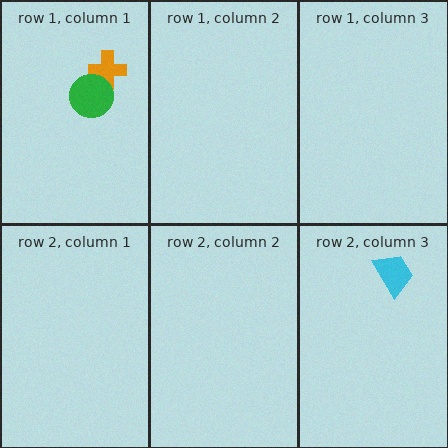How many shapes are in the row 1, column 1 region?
2.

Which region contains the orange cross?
The row 1, column 1 region.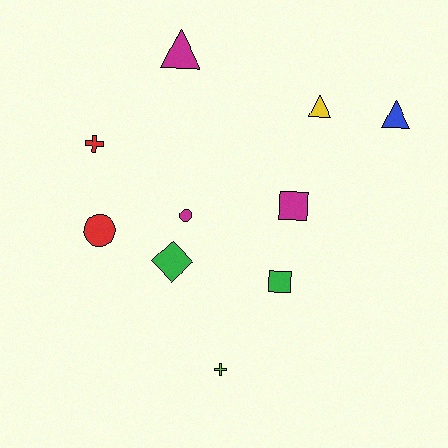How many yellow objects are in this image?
There is 1 yellow object.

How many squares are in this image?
There are 2 squares.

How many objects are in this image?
There are 10 objects.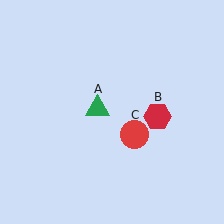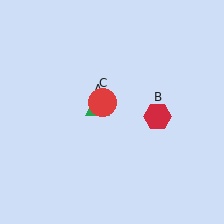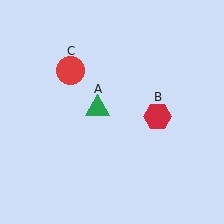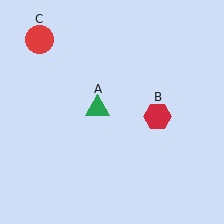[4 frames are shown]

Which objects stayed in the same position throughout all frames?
Green triangle (object A) and red hexagon (object B) remained stationary.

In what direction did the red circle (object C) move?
The red circle (object C) moved up and to the left.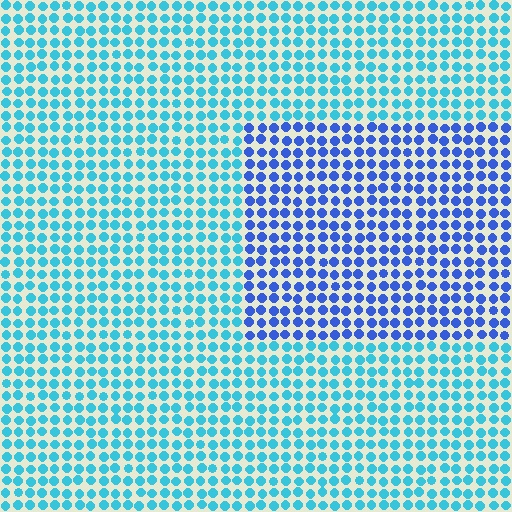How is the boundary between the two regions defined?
The boundary is defined purely by a slight shift in hue (about 38 degrees). Spacing, size, and orientation are identical on both sides.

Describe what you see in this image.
The image is filled with small cyan elements in a uniform arrangement. A rectangle-shaped region is visible where the elements are tinted to a slightly different hue, forming a subtle color boundary.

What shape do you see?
I see a rectangle.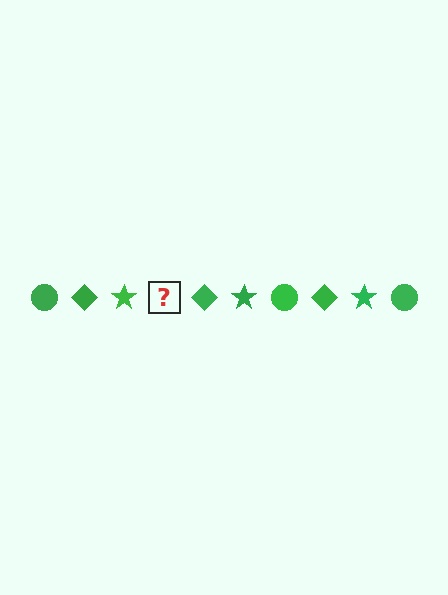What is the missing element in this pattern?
The missing element is a green circle.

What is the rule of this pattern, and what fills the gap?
The rule is that the pattern cycles through circle, diamond, star shapes in green. The gap should be filled with a green circle.